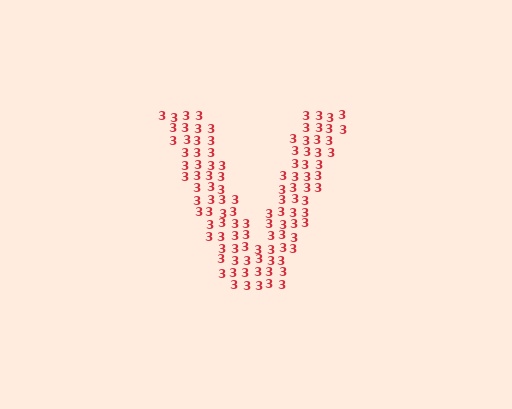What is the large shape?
The large shape is the letter V.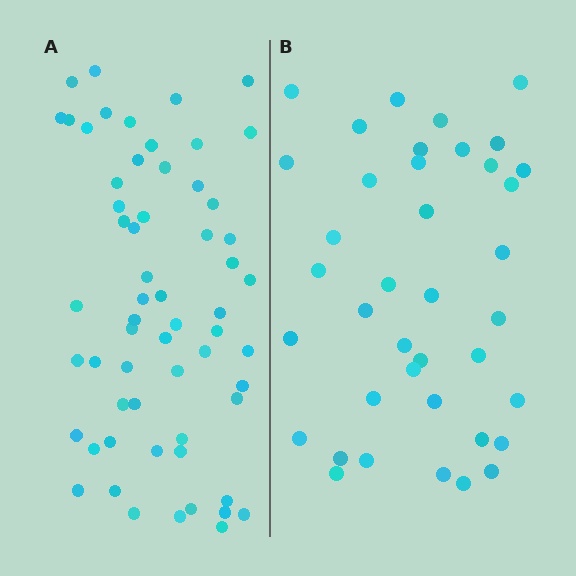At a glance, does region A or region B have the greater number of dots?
Region A (the left region) has more dots.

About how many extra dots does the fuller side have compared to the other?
Region A has approximately 20 more dots than region B.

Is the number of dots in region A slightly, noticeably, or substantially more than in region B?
Region A has substantially more. The ratio is roughly 1.5 to 1.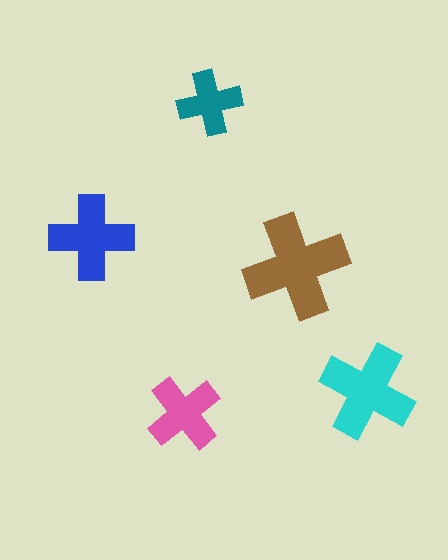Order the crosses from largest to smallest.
the brown one, the cyan one, the blue one, the pink one, the teal one.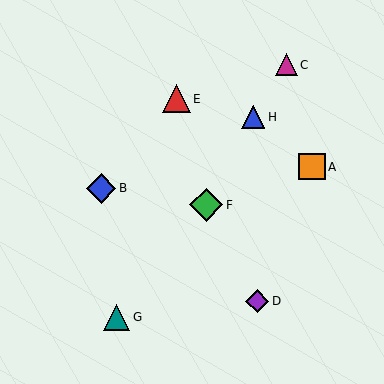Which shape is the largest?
The green diamond (labeled F) is the largest.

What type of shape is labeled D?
Shape D is a purple diamond.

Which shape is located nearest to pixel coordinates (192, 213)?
The green diamond (labeled F) at (206, 205) is nearest to that location.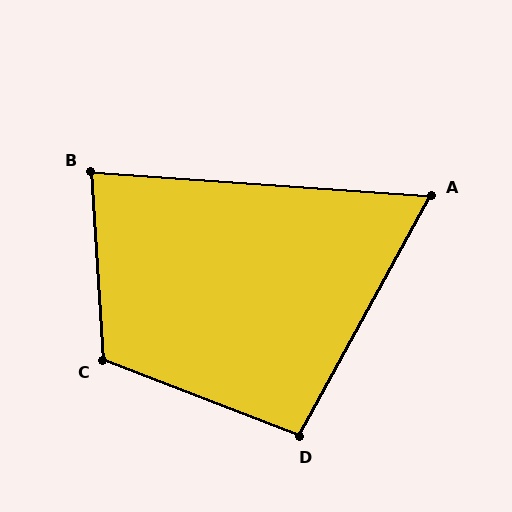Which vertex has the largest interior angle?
C, at approximately 115 degrees.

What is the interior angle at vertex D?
Approximately 98 degrees (obtuse).